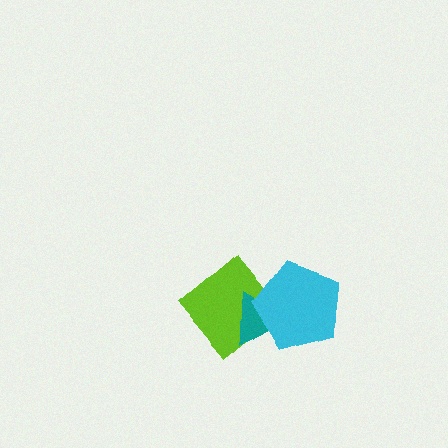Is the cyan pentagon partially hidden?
No, no other shape covers it.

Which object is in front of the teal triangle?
The cyan pentagon is in front of the teal triangle.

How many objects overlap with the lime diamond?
2 objects overlap with the lime diamond.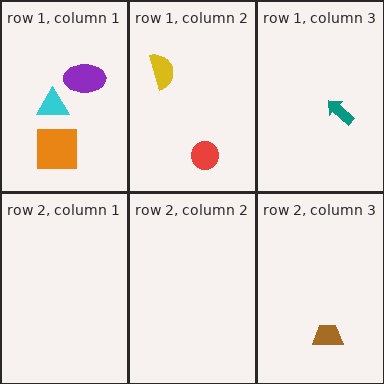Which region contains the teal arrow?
The row 1, column 3 region.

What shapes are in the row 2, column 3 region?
The brown trapezoid.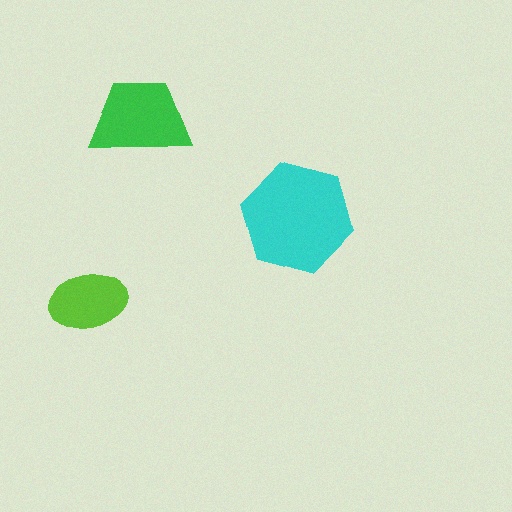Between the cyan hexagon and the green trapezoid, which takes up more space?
The cyan hexagon.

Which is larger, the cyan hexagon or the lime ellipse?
The cyan hexagon.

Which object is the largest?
The cyan hexagon.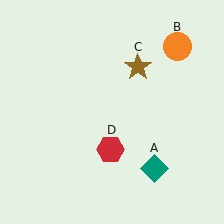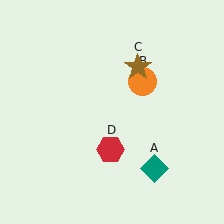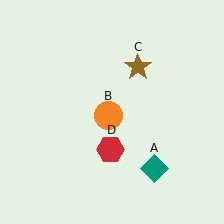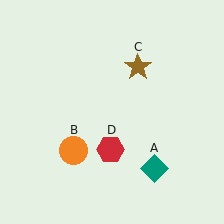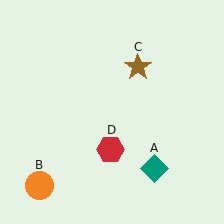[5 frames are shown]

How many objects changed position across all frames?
1 object changed position: orange circle (object B).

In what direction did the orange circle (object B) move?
The orange circle (object B) moved down and to the left.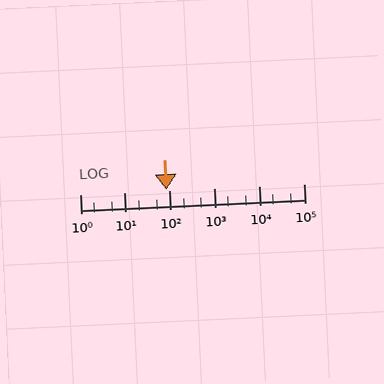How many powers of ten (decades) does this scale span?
The scale spans 5 decades, from 1 to 100000.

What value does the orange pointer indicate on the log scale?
The pointer indicates approximately 84.